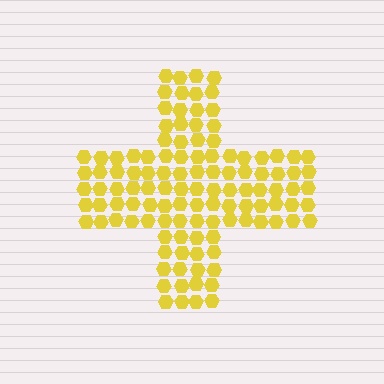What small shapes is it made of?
It is made of small hexagons.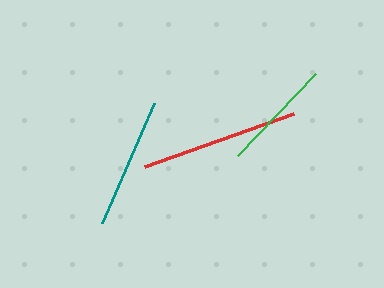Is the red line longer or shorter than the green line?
The red line is longer than the green line.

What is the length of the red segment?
The red segment is approximately 158 pixels long.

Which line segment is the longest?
The red line is the longest at approximately 158 pixels.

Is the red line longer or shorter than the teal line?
The red line is longer than the teal line.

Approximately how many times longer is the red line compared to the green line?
The red line is approximately 1.4 times the length of the green line.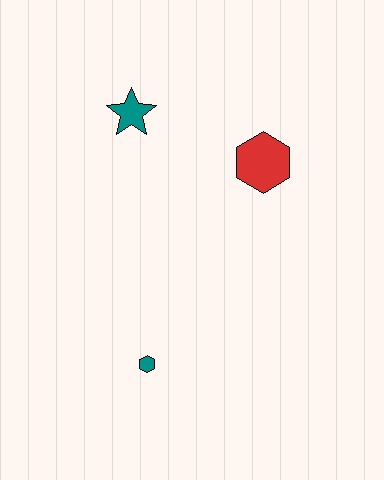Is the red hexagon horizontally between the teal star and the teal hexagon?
No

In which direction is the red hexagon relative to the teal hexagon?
The red hexagon is above the teal hexagon.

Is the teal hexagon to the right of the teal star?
Yes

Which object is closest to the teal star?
The red hexagon is closest to the teal star.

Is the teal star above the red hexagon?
Yes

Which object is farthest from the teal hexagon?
The teal star is farthest from the teal hexagon.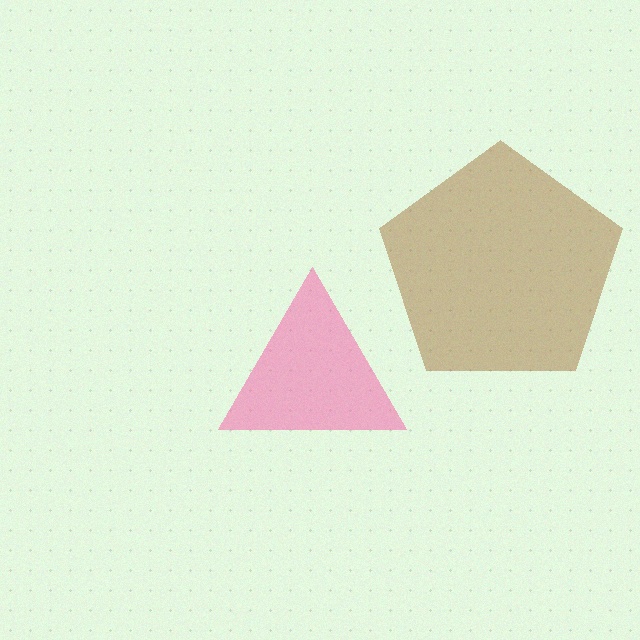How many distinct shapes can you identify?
There are 2 distinct shapes: a pink triangle, a brown pentagon.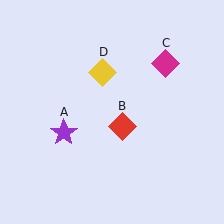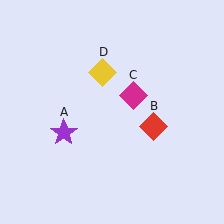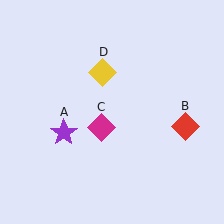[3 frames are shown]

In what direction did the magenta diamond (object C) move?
The magenta diamond (object C) moved down and to the left.